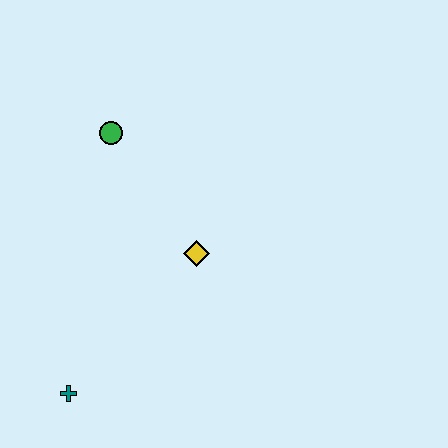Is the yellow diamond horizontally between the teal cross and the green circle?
No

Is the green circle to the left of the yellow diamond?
Yes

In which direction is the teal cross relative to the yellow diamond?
The teal cross is below the yellow diamond.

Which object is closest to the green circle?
The yellow diamond is closest to the green circle.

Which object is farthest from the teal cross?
The green circle is farthest from the teal cross.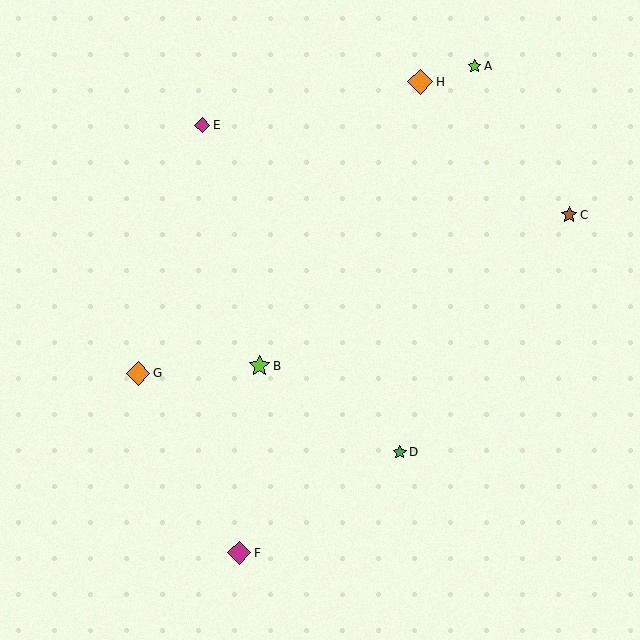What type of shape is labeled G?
Shape G is an orange diamond.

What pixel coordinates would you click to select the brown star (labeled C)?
Click at (569, 215) to select the brown star C.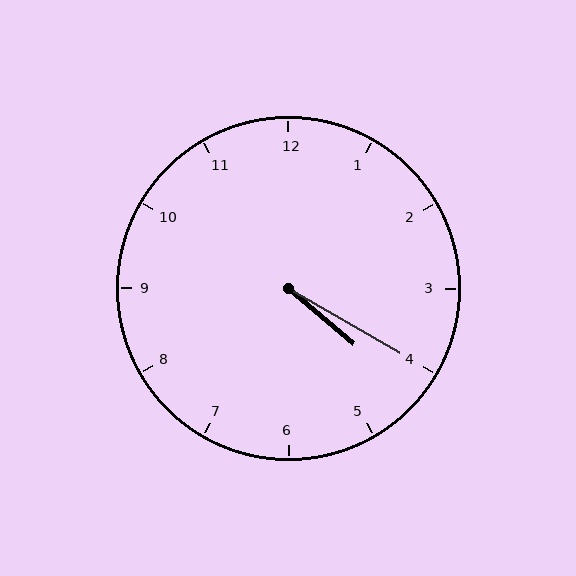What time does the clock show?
4:20.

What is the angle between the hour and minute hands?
Approximately 10 degrees.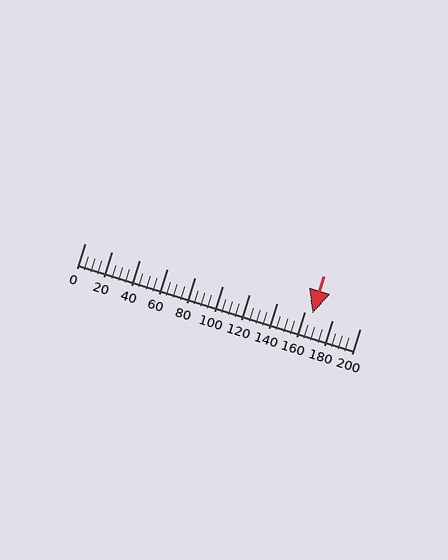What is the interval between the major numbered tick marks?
The major tick marks are spaced 20 units apart.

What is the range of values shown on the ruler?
The ruler shows values from 0 to 200.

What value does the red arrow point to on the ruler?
The red arrow points to approximately 166.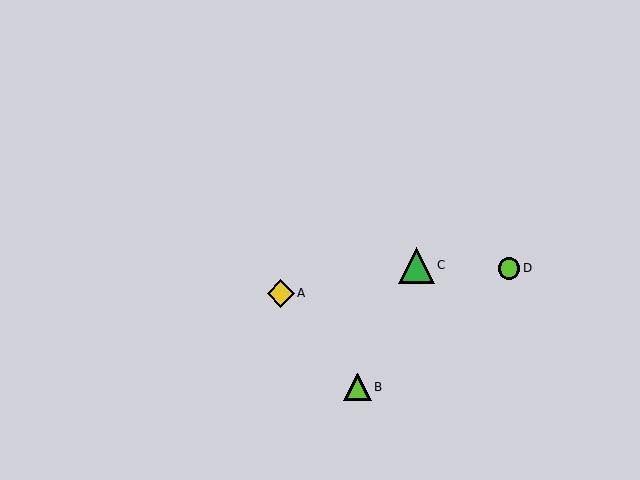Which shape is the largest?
The green triangle (labeled C) is the largest.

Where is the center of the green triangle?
The center of the green triangle is at (416, 265).